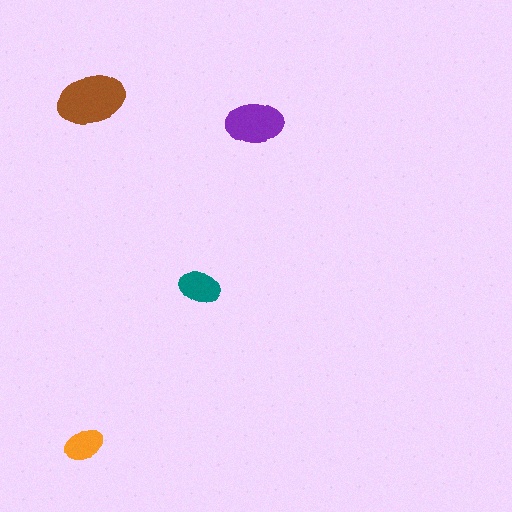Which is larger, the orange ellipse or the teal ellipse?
The teal one.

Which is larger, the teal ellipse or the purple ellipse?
The purple one.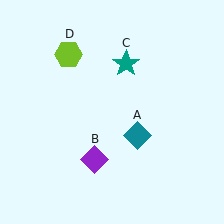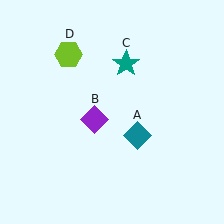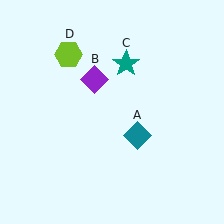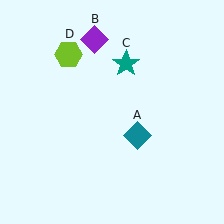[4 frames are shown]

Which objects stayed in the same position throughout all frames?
Teal diamond (object A) and teal star (object C) and lime hexagon (object D) remained stationary.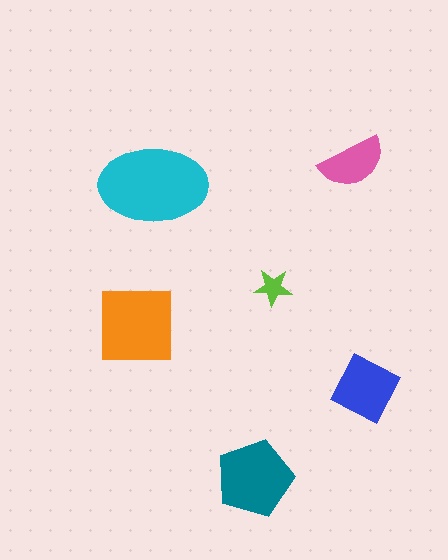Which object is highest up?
The pink semicircle is topmost.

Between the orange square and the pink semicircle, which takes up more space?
The orange square.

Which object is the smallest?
The lime star.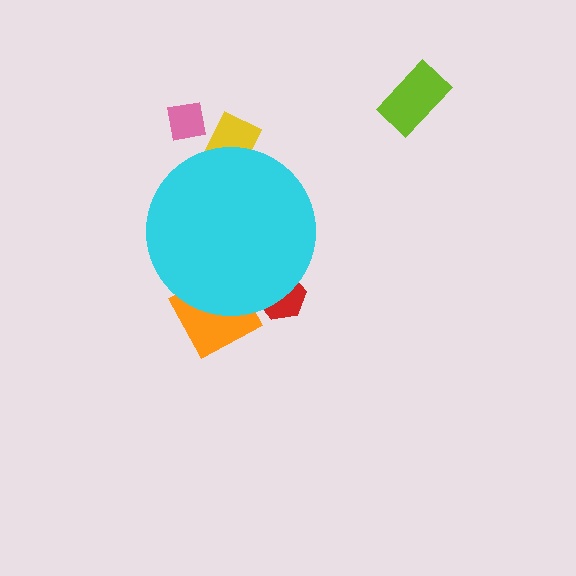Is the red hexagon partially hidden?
Yes, the red hexagon is partially hidden behind the cyan circle.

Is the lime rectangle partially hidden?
No, the lime rectangle is fully visible.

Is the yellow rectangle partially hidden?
Yes, the yellow rectangle is partially hidden behind the cyan circle.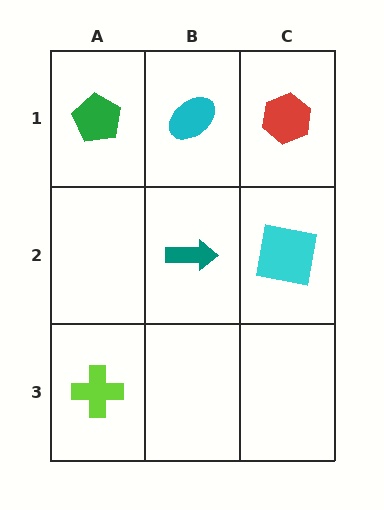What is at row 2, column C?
A cyan square.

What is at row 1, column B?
A cyan ellipse.